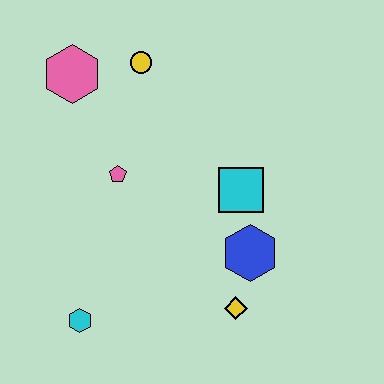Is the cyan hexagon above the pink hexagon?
No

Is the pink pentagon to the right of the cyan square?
No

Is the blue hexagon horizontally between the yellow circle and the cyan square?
No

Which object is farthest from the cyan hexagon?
The yellow circle is farthest from the cyan hexagon.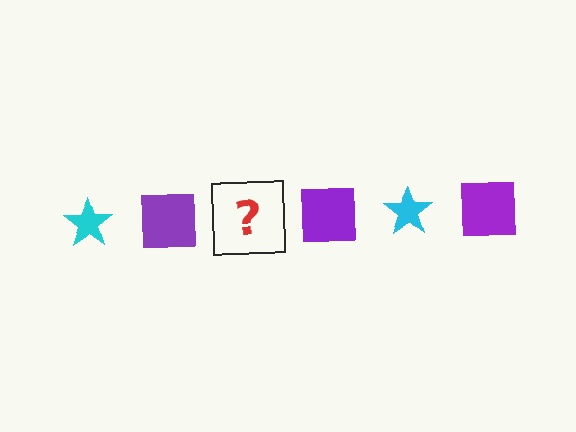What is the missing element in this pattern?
The missing element is a cyan star.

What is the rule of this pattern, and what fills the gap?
The rule is that the pattern alternates between cyan star and purple square. The gap should be filled with a cyan star.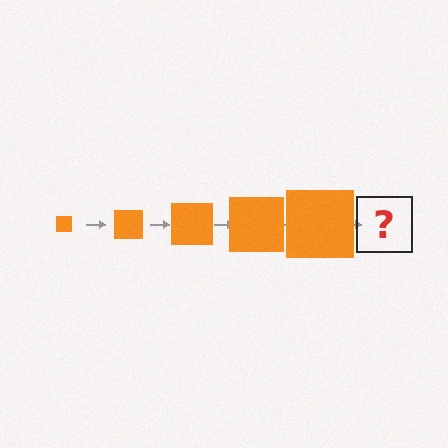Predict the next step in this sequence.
The next step is an orange square, larger than the previous one.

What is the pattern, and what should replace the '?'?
The pattern is that the square gets progressively larger each step. The '?' should be an orange square, larger than the previous one.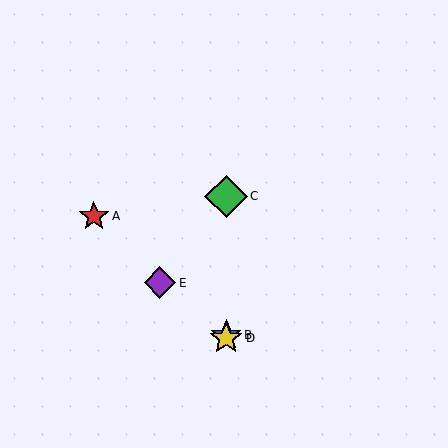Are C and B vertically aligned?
Yes, both are at x≈226.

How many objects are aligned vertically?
3 objects (B, C, D) are aligned vertically.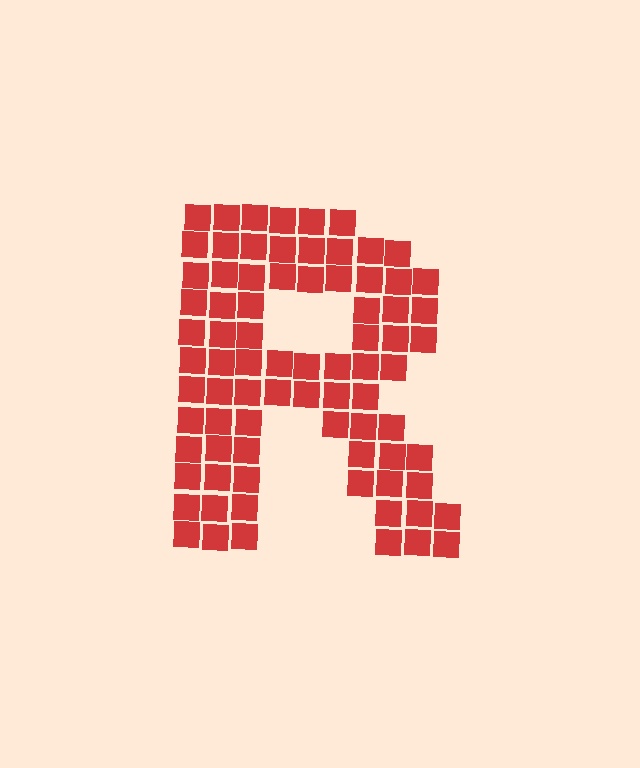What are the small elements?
The small elements are squares.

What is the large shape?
The large shape is the letter R.